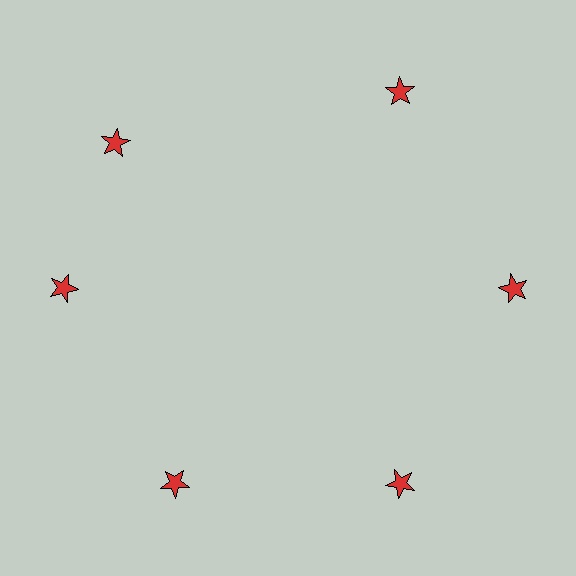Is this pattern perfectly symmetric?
No. The 6 red stars are arranged in a ring, but one element near the 11 o'clock position is rotated out of alignment along the ring, breaking the 6-fold rotational symmetry.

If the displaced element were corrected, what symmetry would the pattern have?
It would have 6-fold rotational symmetry — the pattern would map onto itself every 60 degrees.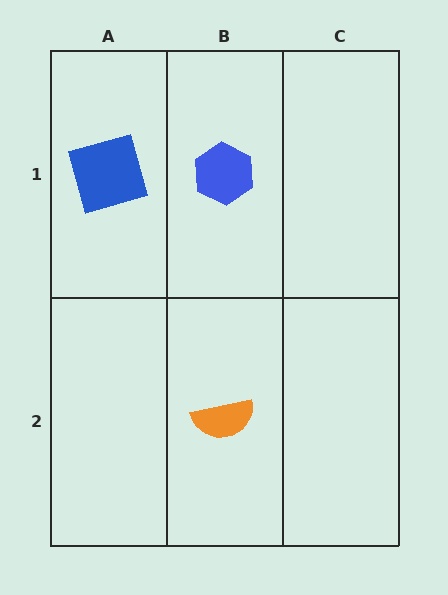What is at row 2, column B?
An orange semicircle.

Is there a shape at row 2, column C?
No, that cell is empty.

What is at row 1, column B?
A blue hexagon.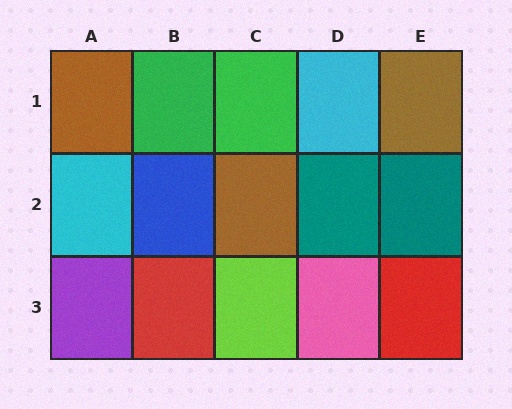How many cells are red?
2 cells are red.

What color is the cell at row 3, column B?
Red.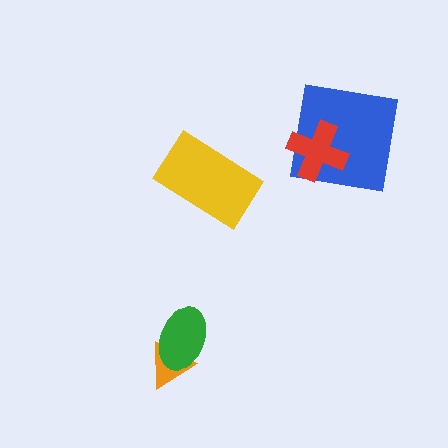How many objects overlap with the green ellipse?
1 object overlaps with the green ellipse.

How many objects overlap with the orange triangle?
1 object overlaps with the orange triangle.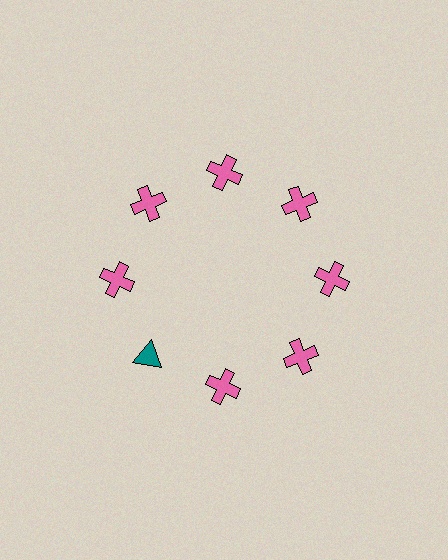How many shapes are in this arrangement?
There are 8 shapes arranged in a ring pattern.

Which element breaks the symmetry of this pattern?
The teal triangle at roughly the 8 o'clock position breaks the symmetry. All other shapes are pink crosses.